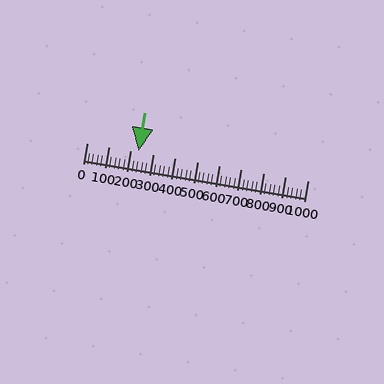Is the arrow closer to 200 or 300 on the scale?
The arrow is closer to 200.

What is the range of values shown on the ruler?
The ruler shows values from 0 to 1000.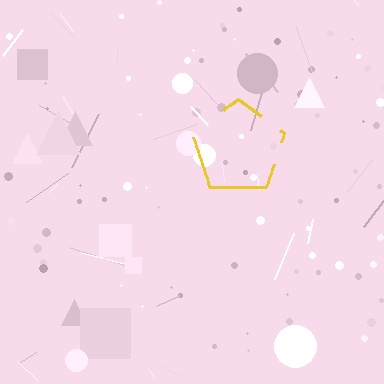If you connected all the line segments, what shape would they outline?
They would outline a pentagon.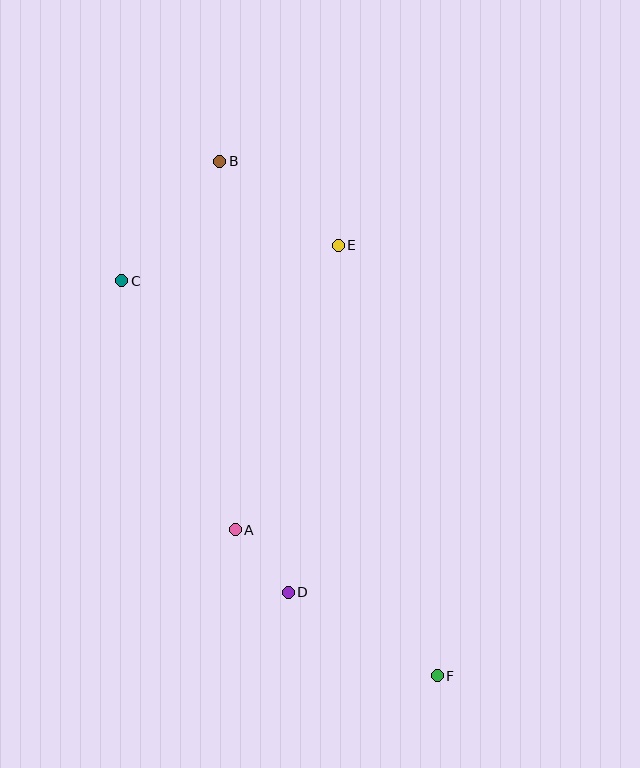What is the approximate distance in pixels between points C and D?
The distance between C and D is approximately 353 pixels.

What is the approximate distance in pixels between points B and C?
The distance between B and C is approximately 155 pixels.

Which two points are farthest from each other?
Points B and F are farthest from each other.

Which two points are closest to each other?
Points A and D are closest to each other.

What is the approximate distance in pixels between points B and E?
The distance between B and E is approximately 145 pixels.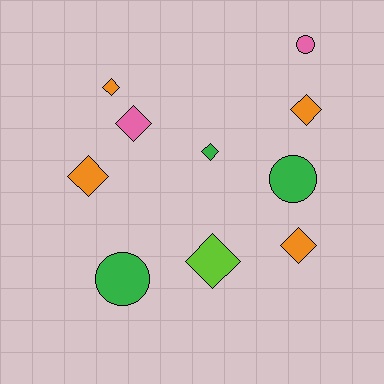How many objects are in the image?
There are 10 objects.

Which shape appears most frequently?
Diamond, with 7 objects.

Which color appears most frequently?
Orange, with 4 objects.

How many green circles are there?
There are 2 green circles.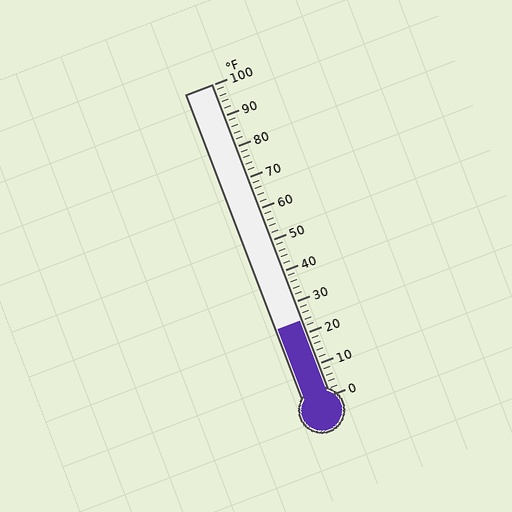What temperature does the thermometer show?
The thermometer shows approximately 24°F.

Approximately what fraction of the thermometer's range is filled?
The thermometer is filled to approximately 25% of its range.